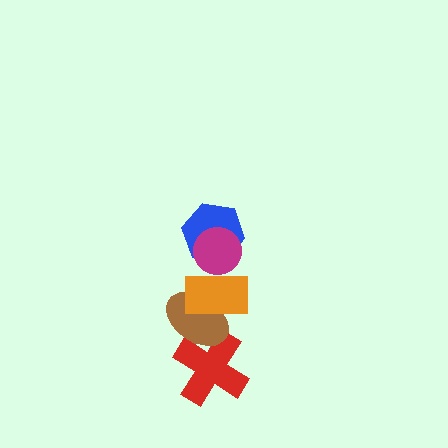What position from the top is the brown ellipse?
The brown ellipse is 4th from the top.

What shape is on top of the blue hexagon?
The magenta circle is on top of the blue hexagon.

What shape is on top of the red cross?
The brown ellipse is on top of the red cross.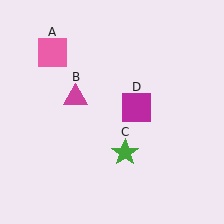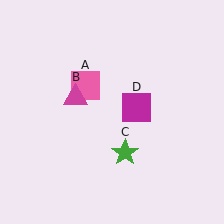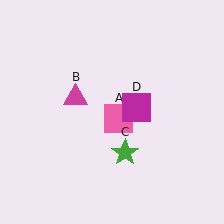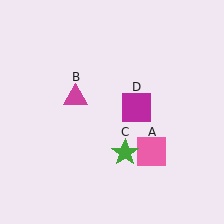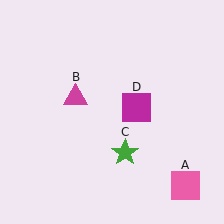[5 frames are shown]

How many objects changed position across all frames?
1 object changed position: pink square (object A).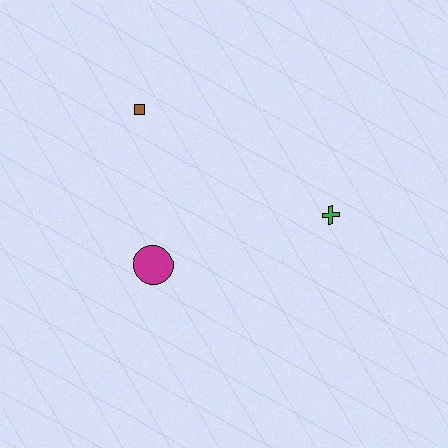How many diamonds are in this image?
There are no diamonds.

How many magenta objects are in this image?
There is 1 magenta object.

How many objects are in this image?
There are 3 objects.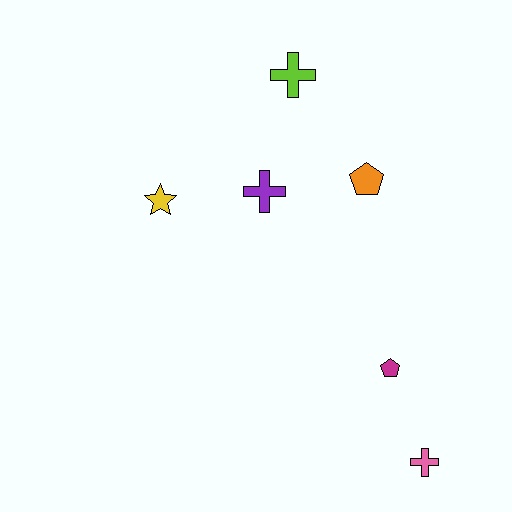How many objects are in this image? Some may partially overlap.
There are 6 objects.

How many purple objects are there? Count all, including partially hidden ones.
There is 1 purple object.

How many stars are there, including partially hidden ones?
There is 1 star.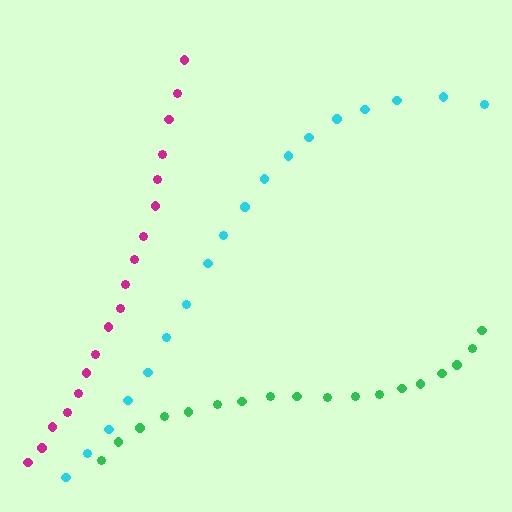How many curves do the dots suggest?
There are 3 distinct paths.